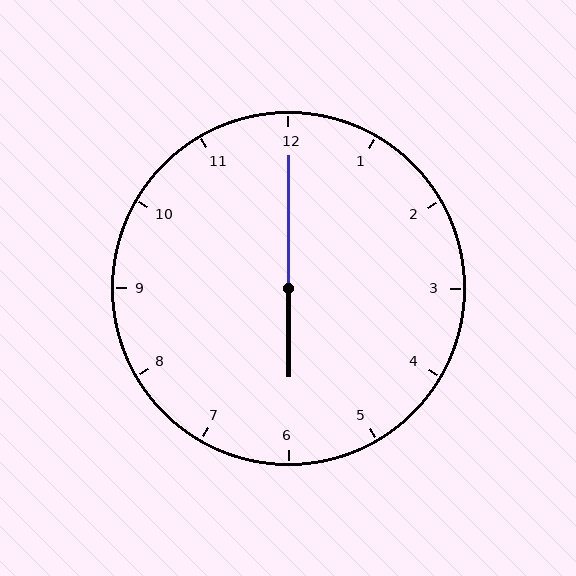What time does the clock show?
6:00.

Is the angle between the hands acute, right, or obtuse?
It is obtuse.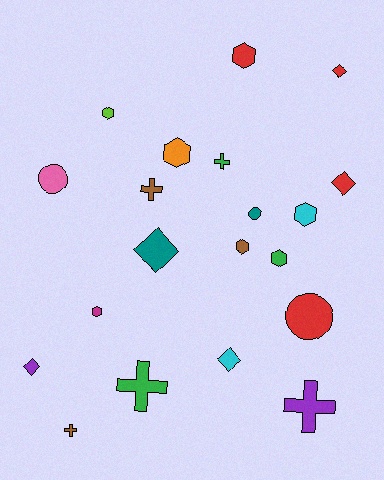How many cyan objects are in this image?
There are 2 cyan objects.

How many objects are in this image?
There are 20 objects.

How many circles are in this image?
There are 3 circles.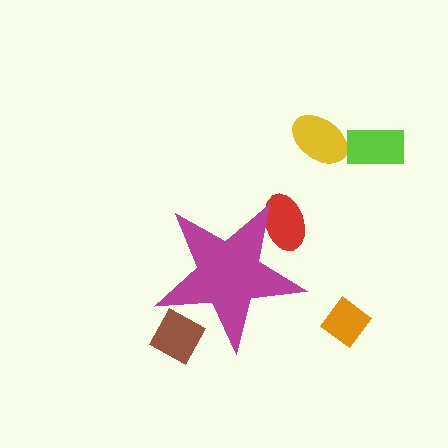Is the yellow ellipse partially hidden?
No, the yellow ellipse is fully visible.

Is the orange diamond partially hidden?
No, the orange diamond is fully visible.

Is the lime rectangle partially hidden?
No, the lime rectangle is fully visible.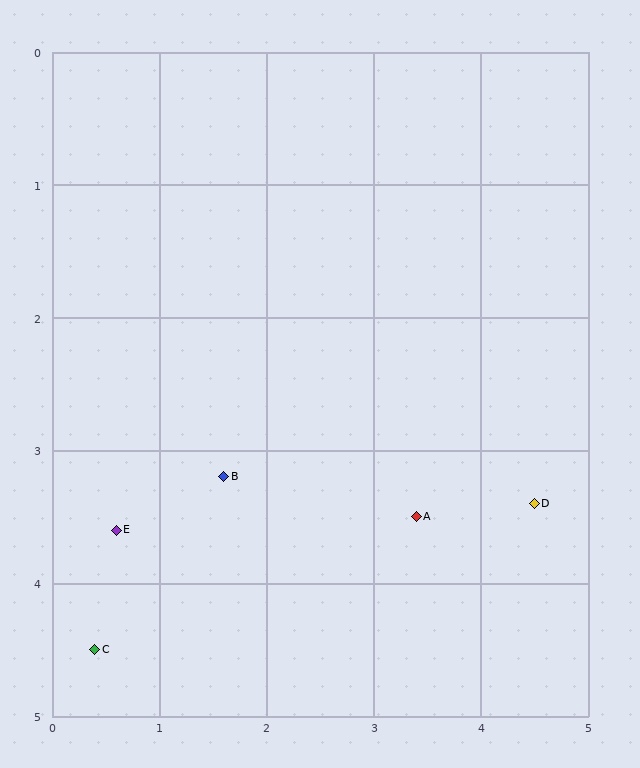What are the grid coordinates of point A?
Point A is at approximately (3.4, 3.5).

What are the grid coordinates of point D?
Point D is at approximately (4.5, 3.4).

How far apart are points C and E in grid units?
Points C and E are about 0.9 grid units apart.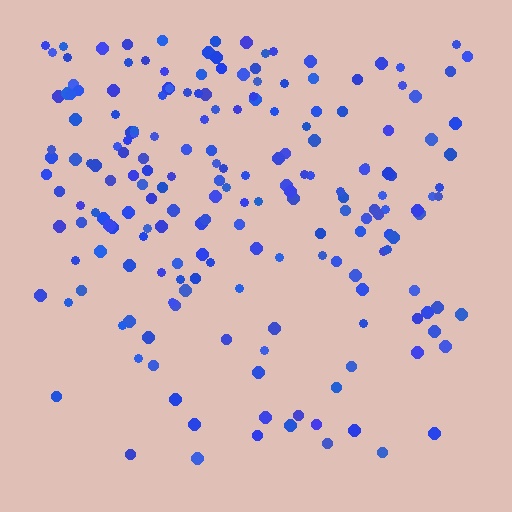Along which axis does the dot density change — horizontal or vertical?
Vertical.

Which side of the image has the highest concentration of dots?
The top.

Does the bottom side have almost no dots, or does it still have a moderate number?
Still a moderate number, just noticeably fewer than the top.